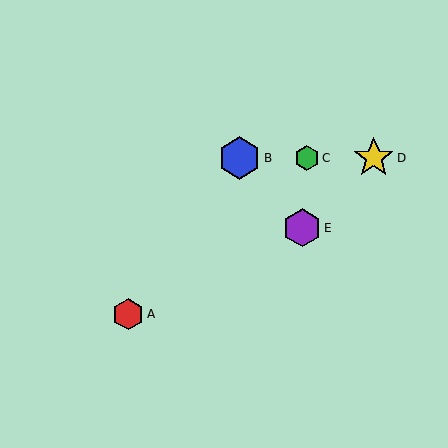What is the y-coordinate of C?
Object C is at y≈158.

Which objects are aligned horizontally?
Objects B, C, D are aligned horizontally.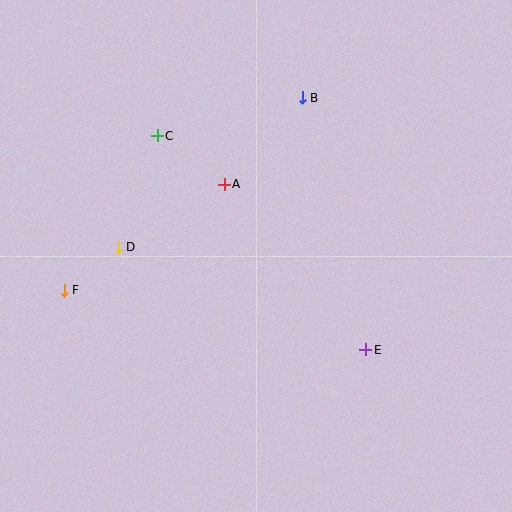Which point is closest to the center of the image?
Point A at (224, 184) is closest to the center.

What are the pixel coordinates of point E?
Point E is at (366, 350).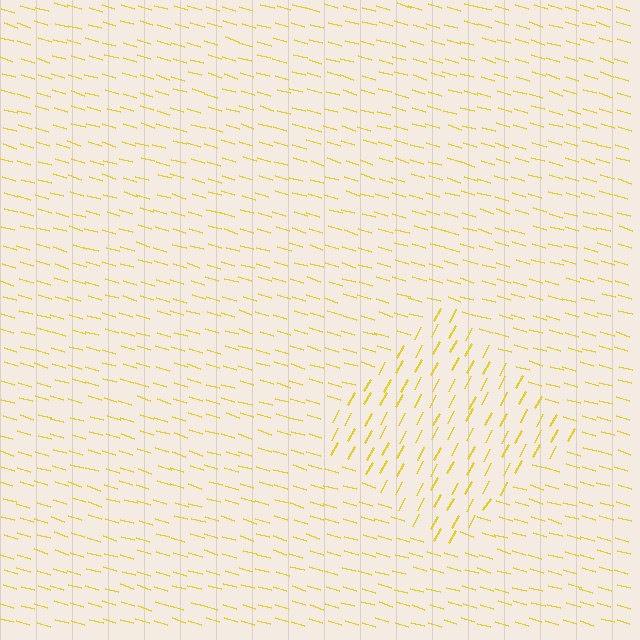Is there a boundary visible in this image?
Yes, there is a texture boundary formed by a change in line orientation.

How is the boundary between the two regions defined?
The boundary is defined purely by a change in line orientation (approximately 78 degrees difference). All lines are the same color and thickness.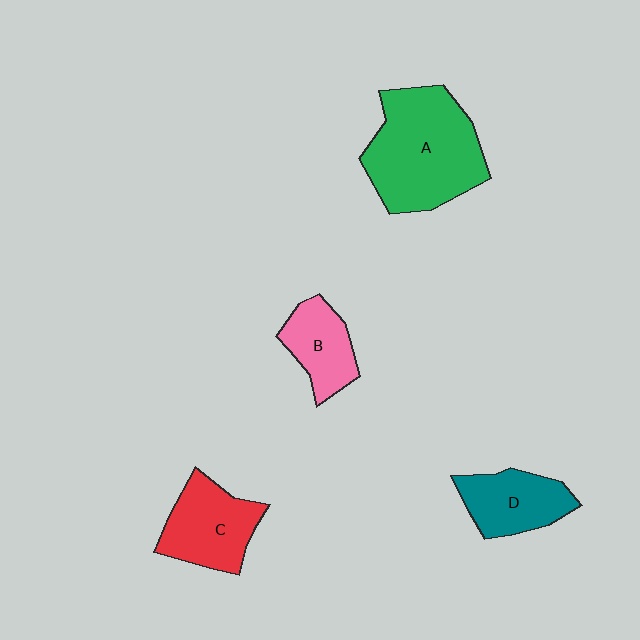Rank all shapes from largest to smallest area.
From largest to smallest: A (green), C (red), D (teal), B (pink).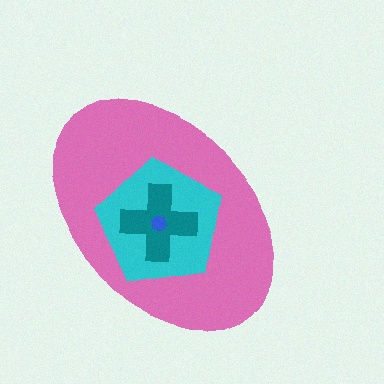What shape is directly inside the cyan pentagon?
The teal cross.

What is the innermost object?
The blue hexagon.